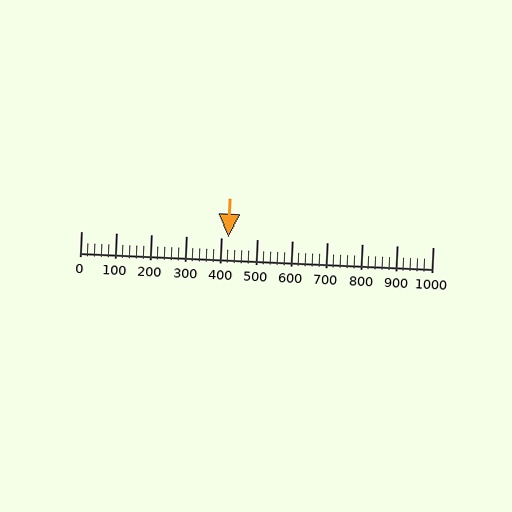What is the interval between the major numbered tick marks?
The major tick marks are spaced 100 units apart.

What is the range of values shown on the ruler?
The ruler shows values from 0 to 1000.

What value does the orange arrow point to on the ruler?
The orange arrow points to approximately 420.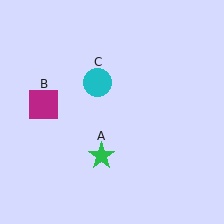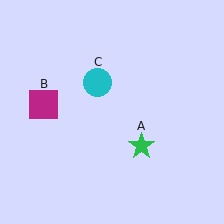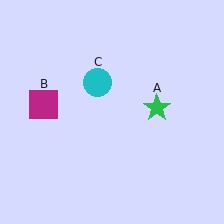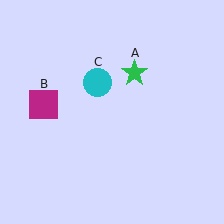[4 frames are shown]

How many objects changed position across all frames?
1 object changed position: green star (object A).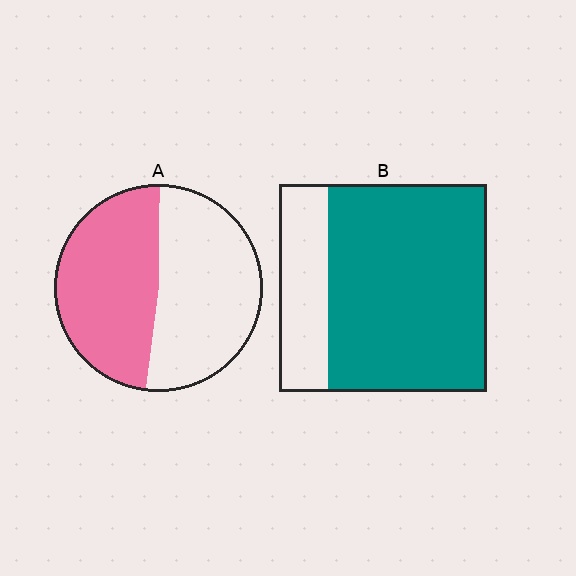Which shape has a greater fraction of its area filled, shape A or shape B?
Shape B.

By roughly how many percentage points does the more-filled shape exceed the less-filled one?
By roughly 30 percentage points (B over A).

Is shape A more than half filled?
Roughly half.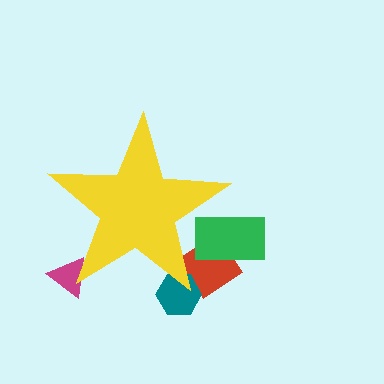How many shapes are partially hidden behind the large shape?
4 shapes are partially hidden.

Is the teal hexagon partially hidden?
Yes, the teal hexagon is partially hidden behind the yellow star.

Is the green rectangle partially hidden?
Yes, the green rectangle is partially hidden behind the yellow star.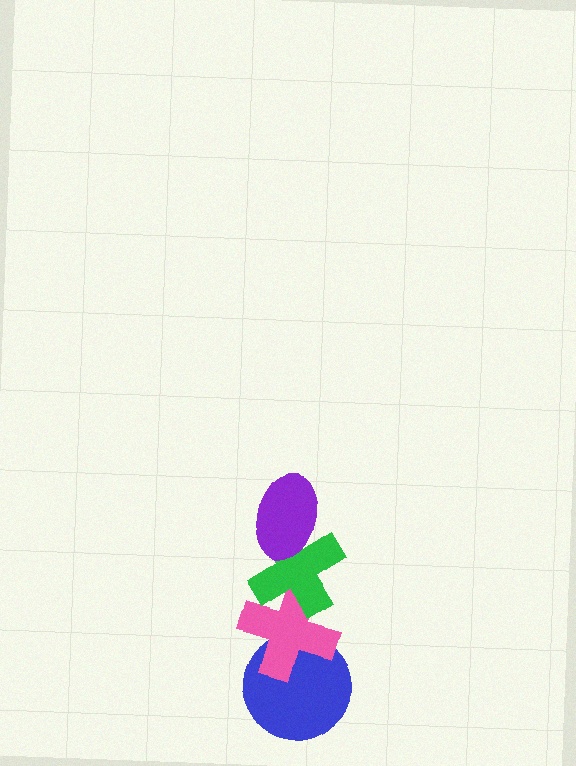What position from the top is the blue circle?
The blue circle is 4th from the top.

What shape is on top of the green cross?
The purple ellipse is on top of the green cross.